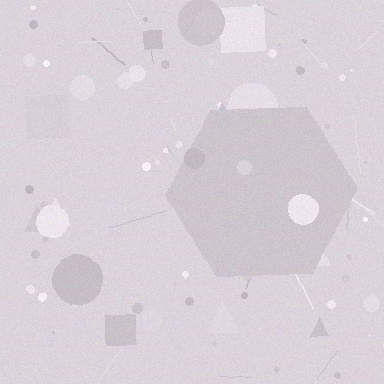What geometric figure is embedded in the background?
A hexagon is embedded in the background.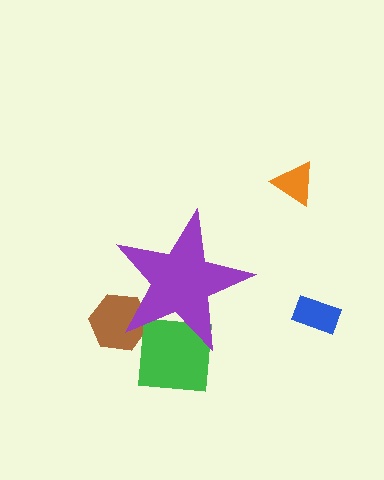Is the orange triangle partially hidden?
No, the orange triangle is fully visible.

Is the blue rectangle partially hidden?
No, the blue rectangle is fully visible.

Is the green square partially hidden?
Yes, the green square is partially hidden behind the purple star.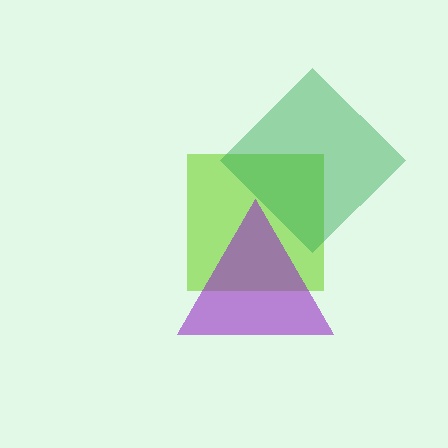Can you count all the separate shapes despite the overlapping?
Yes, there are 3 separate shapes.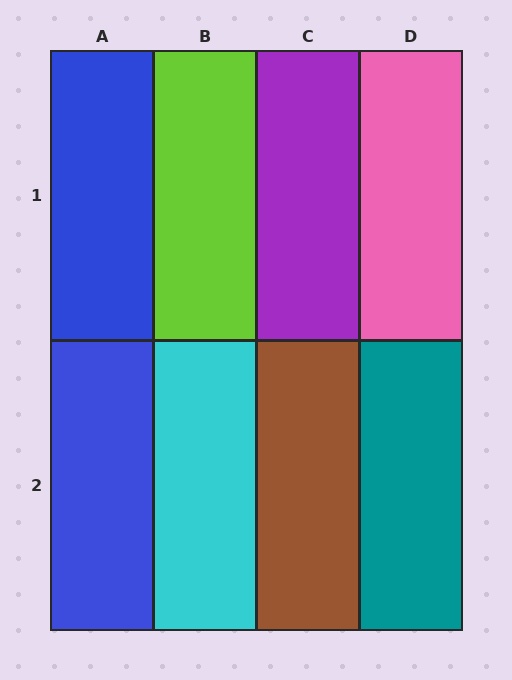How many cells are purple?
1 cell is purple.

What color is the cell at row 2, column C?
Brown.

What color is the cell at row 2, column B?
Cyan.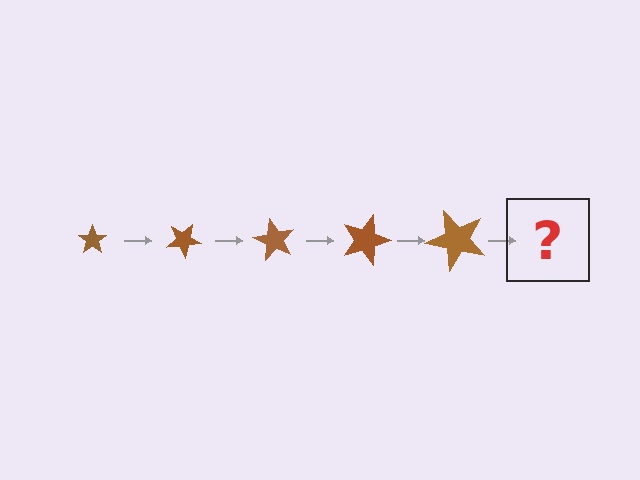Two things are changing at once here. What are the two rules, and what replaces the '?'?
The two rules are that the star grows larger each step and it rotates 30 degrees each step. The '?' should be a star, larger than the previous one and rotated 150 degrees from the start.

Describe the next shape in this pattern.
It should be a star, larger than the previous one and rotated 150 degrees from the start.